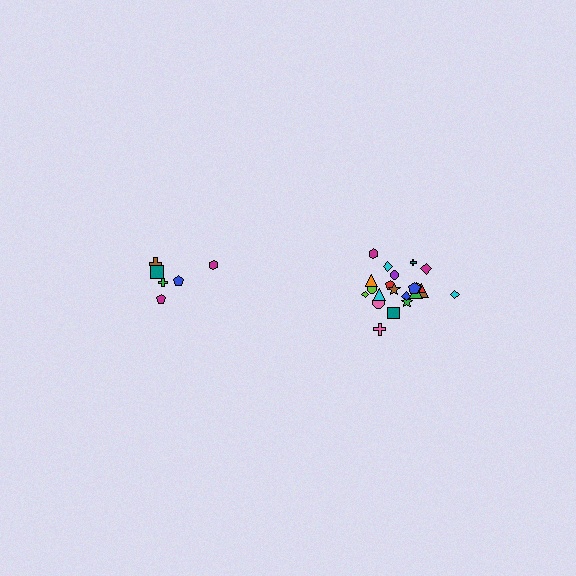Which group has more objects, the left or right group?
The right group.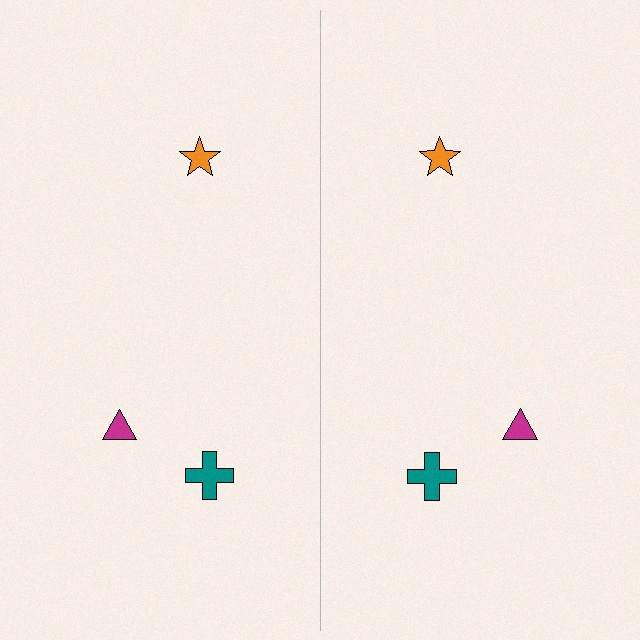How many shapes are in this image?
There are 6 shapes in this image.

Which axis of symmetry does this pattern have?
The pattern has a vertical axis of symmetry running through the center of the image.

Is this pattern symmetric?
Yes, this pattern has bilateral (reflection) symmetry.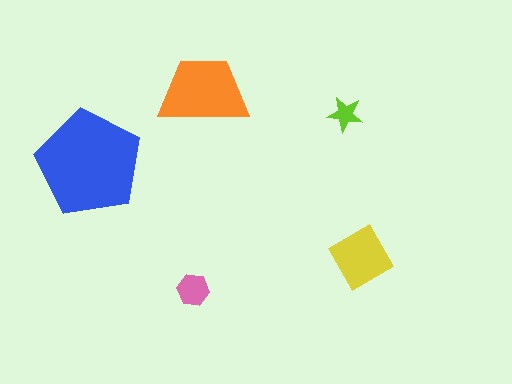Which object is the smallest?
The lime star.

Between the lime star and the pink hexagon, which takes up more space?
The pink hexagon.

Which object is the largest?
The blue pentagon.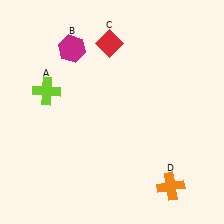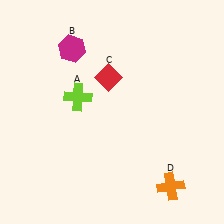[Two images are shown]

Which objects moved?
The objects that moved are: the lime cross (A), the red diamond (C).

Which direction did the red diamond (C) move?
The red diamond (C) moved down.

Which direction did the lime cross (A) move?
The lime cross (A) moved right.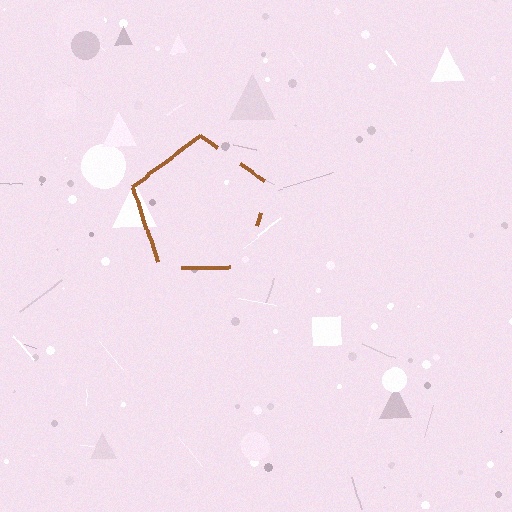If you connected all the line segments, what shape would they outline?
They would outline a pentagon.